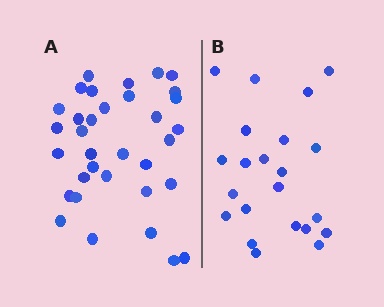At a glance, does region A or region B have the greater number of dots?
Region A (the left region) has more dots.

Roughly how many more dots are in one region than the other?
Region A has roughly 12 or so more dots than region B.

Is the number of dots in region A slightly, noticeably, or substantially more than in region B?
Region A has substantially more. The ratio is roughly 1.5 to 1.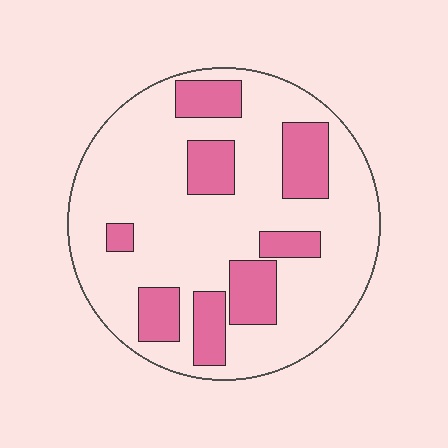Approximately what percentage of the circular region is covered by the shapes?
Approximately 25%.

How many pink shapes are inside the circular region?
8.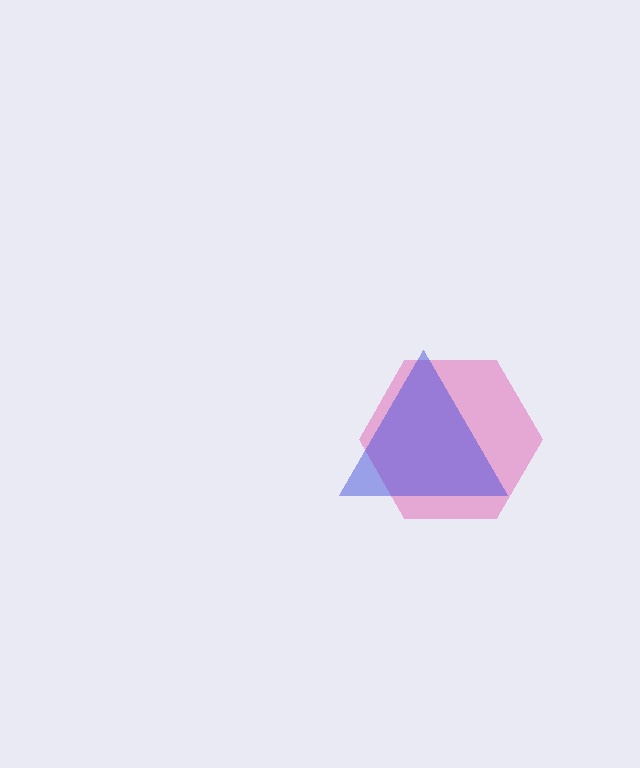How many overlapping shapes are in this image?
There are 2 overlapping shapes in the image.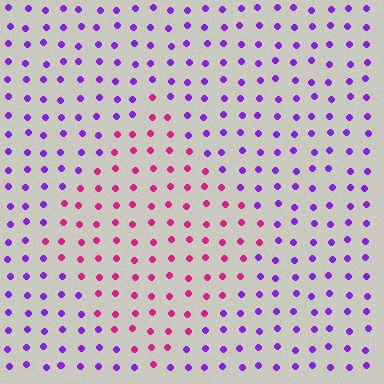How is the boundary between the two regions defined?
The boundary is defined purely by a slight shift in hue (about 52 degrees). Spacing, size, and orientation are identical on both sides.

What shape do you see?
I see a diamond.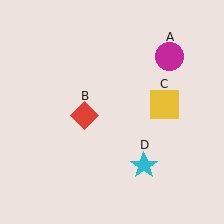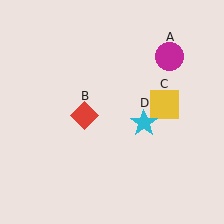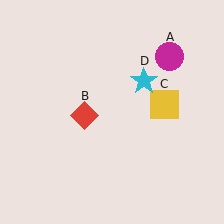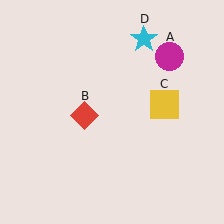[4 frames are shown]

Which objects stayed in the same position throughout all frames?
Magenta circle (object A) and red diamond (object B) and yellow square (object C) remained stationary.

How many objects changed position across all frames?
1 object changed position: cyan star (object D).